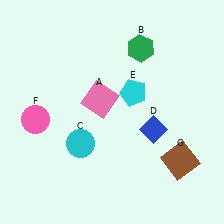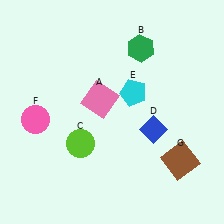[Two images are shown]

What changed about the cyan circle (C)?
In Image 1, C is cyan. In Image 2, it changed to lime.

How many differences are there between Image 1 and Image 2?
There is 1 difference between the two images.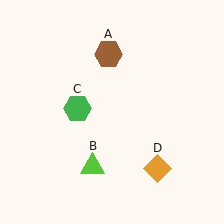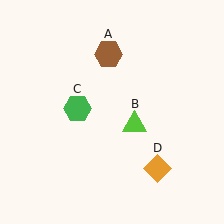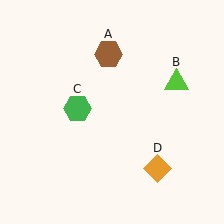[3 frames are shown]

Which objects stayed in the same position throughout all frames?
Brown hexagon (object A) and green hexagon (object C) and orange diamond (object D) remained stationary.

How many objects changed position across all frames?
1 object changed position: lime triangle (object B).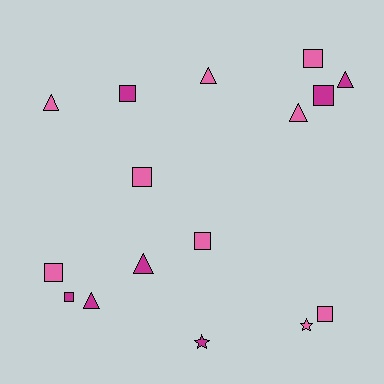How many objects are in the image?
There are 16 objects.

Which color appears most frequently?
Pink, with 9 objects.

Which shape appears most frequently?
Square, with 8 objects.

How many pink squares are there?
There are 5 pink squares.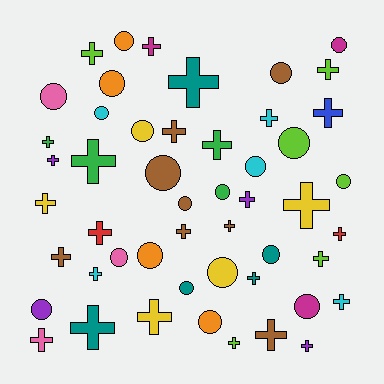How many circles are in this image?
There are 21 circles.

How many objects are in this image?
There are 50 objects.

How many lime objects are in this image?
There are 6 lime objects.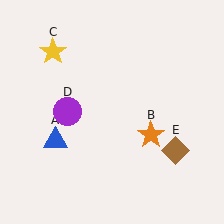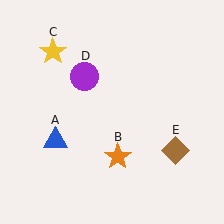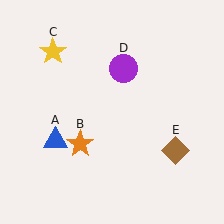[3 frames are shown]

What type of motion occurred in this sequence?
The orange star (object B), purple circle (object D) rotated clockwise around the center of the scene.